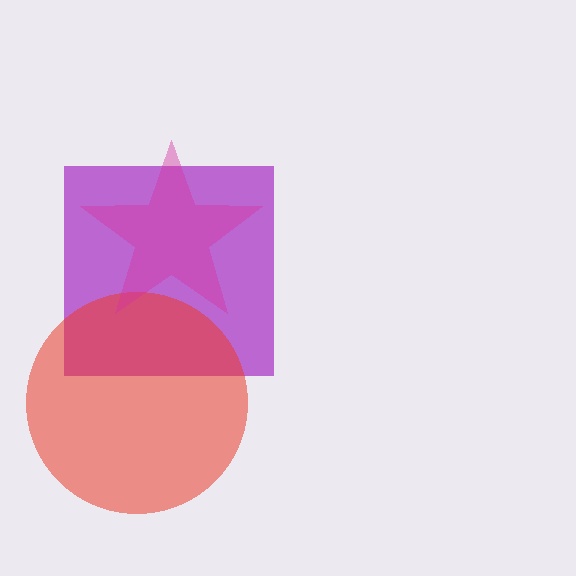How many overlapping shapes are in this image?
There are 3 overlapping shapes in the image.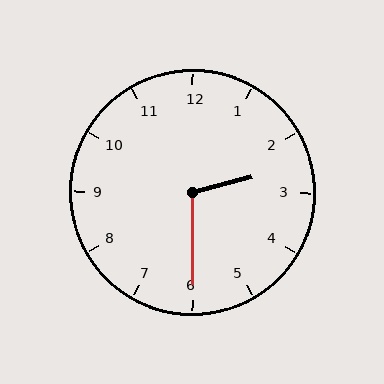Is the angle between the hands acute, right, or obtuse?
It is obtuse.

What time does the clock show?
2:30.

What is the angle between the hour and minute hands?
Approximately 105 degrees.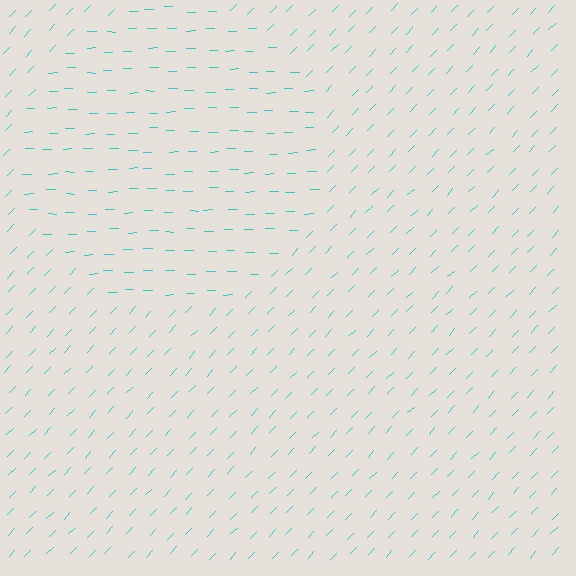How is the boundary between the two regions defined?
The boundary is defined purely by a change in line orientation (approximately 45 degrees difference). All lines are the same color and thickness.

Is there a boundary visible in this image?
Yes, there is a texture boundary formed by a change in line orientation.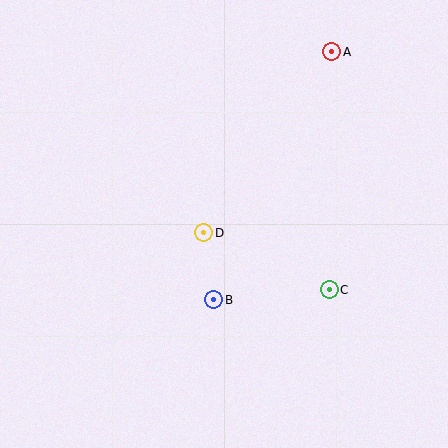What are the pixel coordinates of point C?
Point C is at (329, 290).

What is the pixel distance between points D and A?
The distance between D and A is 222 pixels.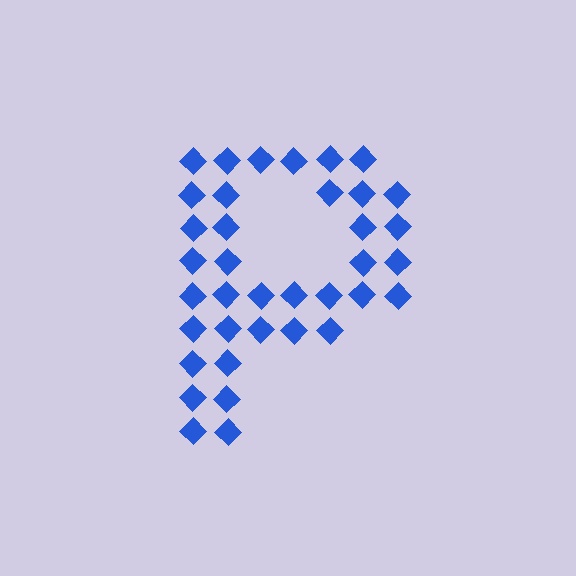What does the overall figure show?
The overall figure shows the letter P.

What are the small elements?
The small elements are diamonds.